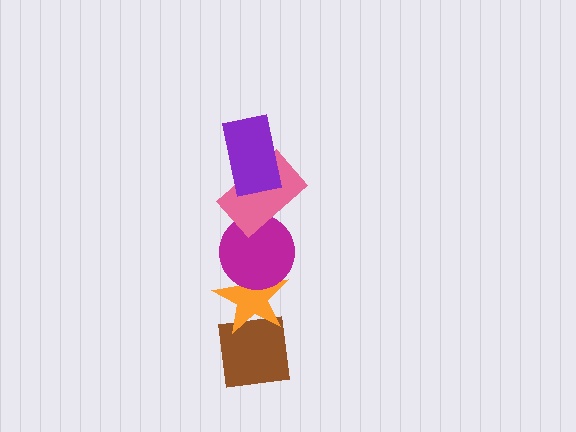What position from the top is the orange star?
The orange star is 4th from the top.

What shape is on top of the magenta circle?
The pink rectangle is on top of the magenta circle.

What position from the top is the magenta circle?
The magenta circle is 3rd from the top.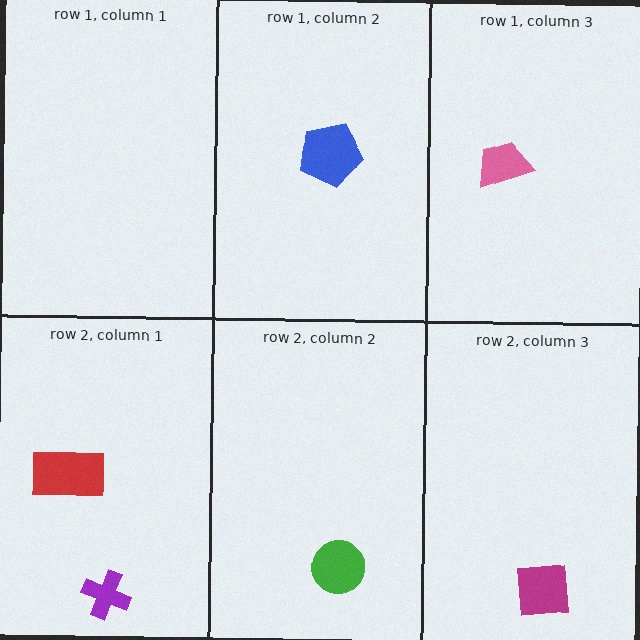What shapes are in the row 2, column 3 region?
The magenta square.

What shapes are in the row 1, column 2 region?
The blue pentagon.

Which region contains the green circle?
The row 2, column 2 region.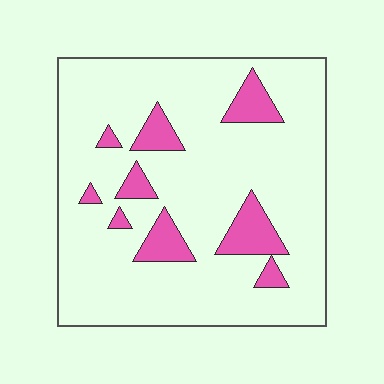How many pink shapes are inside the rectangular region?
9.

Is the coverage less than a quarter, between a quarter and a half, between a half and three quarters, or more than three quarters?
Less than a quarter.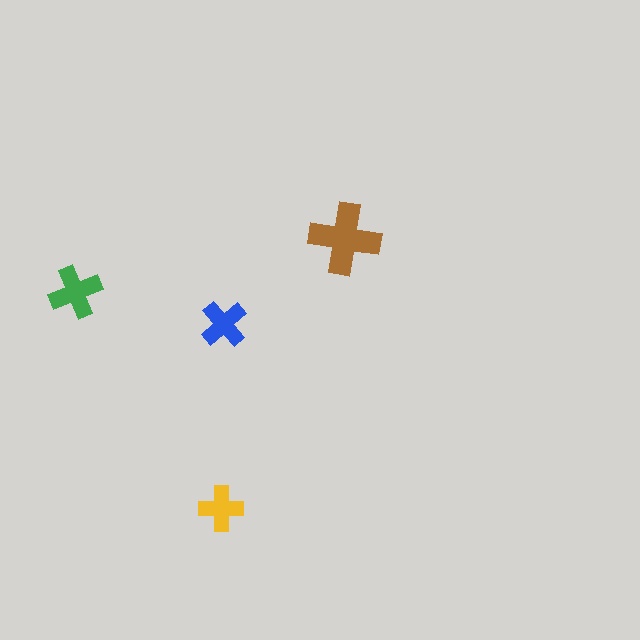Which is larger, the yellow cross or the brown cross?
The brown one.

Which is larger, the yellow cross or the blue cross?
The blue one.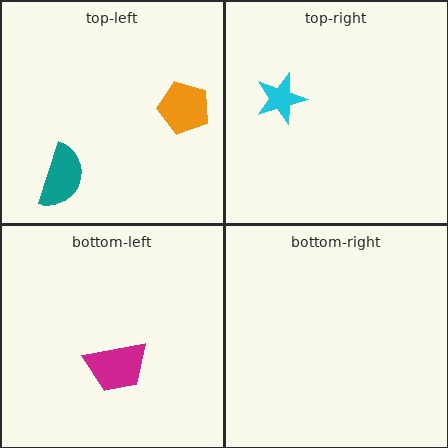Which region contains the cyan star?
The top-right region.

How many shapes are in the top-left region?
2.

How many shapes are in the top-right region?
1.